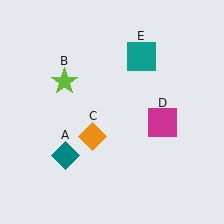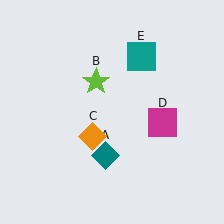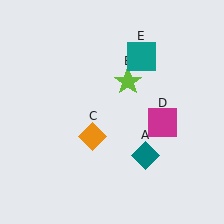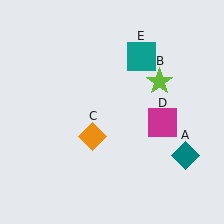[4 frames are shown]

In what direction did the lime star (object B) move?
The lime star (object B) moved right.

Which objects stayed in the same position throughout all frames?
Orange diamond (object C) and magenta square (object D) and teal square (object E) remained stationary.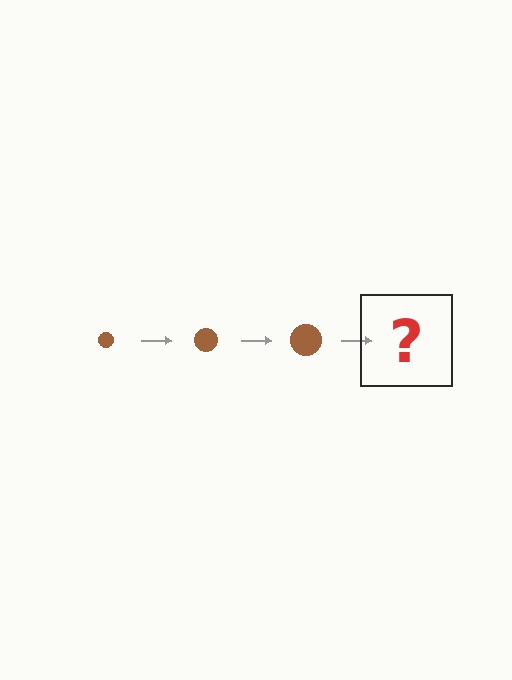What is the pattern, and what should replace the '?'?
The pattern is that the circle gets progressively larger each step. The '?' should be a brown circle, larger than the previous one.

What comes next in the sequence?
The next element should be a brown circle, larger than the previous one.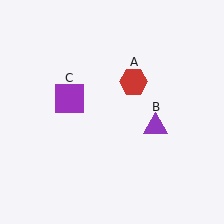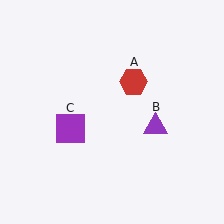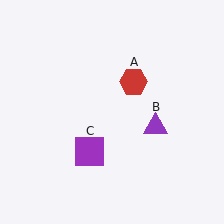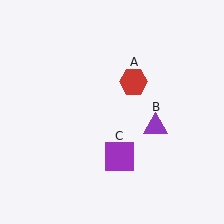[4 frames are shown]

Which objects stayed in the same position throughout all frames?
Red hexagon (object A) and purple triangle (object B) remained stationary.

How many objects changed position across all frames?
1 object changed position: purple square (object C).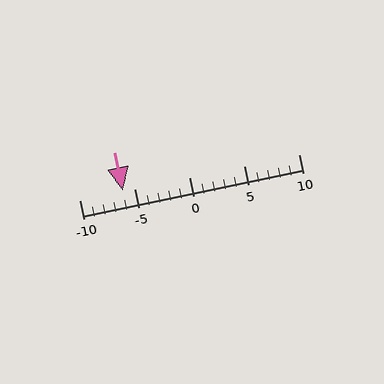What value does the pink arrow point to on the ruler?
The pink arrow points to approximately -6.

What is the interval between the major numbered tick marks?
The major tick marks are spaced 5 units apart.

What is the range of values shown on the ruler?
The ruler shows values from -10 to 10.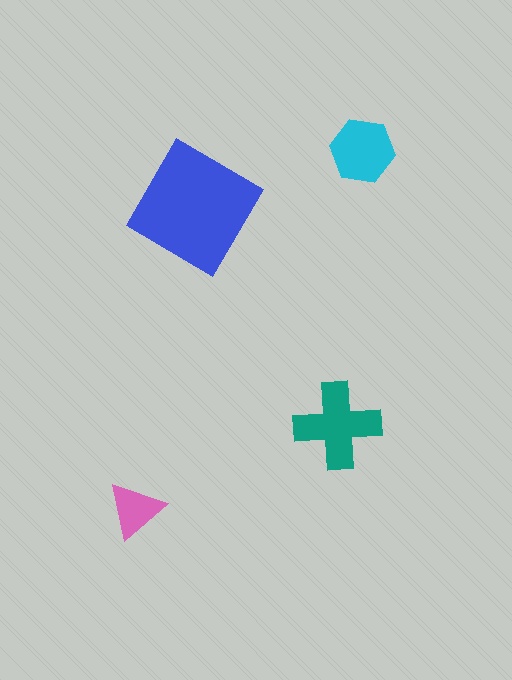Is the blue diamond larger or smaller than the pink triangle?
Larger.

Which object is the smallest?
The pink triangle.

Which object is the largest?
The blue diamond.